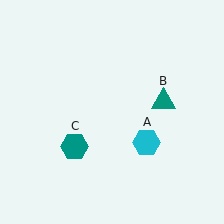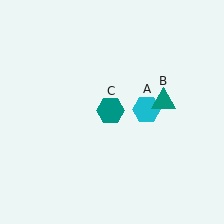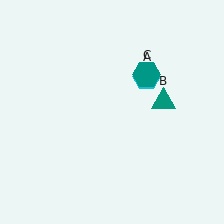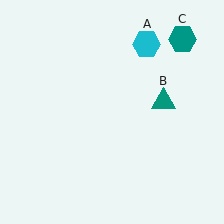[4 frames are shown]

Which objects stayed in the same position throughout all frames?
Teal triangle (object B) remained stationary.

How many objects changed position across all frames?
2 objects changed position: cyan hexagon (object A), teal hexagon (object C).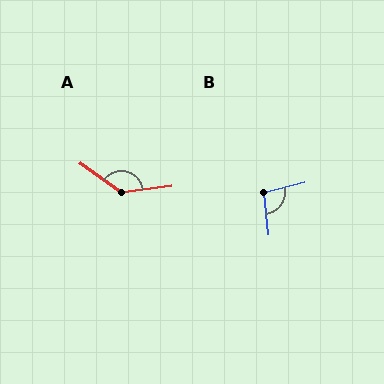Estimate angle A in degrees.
Approximately 137 degrees.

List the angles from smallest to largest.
B (98°), A (137°).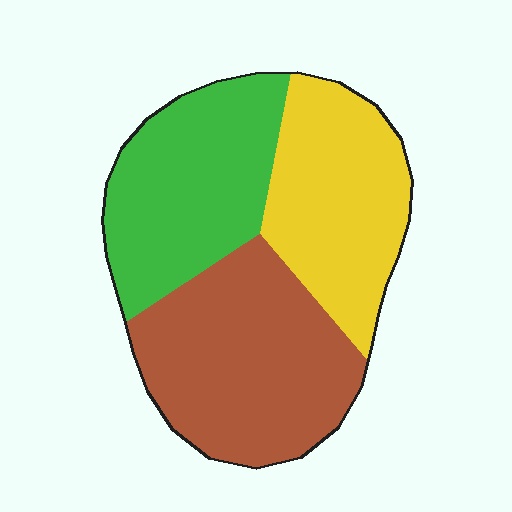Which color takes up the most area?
Brown, at roughly 40%.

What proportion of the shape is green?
Green covers 32% of the shape.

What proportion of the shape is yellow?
Yellow takes up between a quarter and a half of the shape.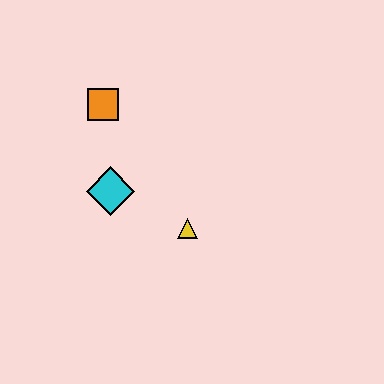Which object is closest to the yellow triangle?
The cyan diamond is closest to the yellow triangle.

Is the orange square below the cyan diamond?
No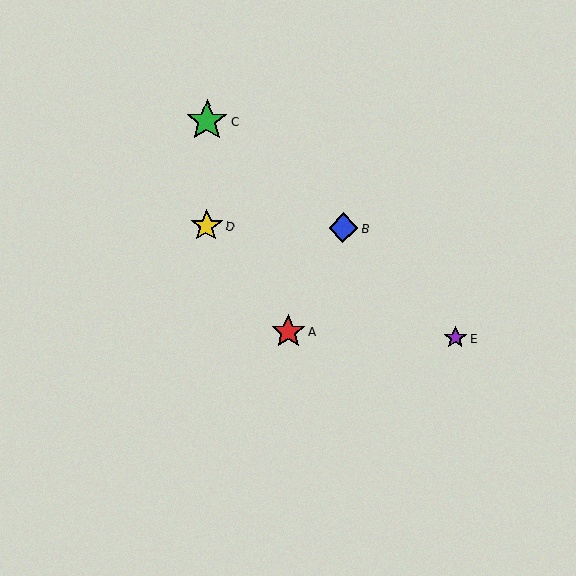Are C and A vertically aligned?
No, C is at x≈207 and A is at x≈288.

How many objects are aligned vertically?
2 objects (C, D) are aligned vertically.